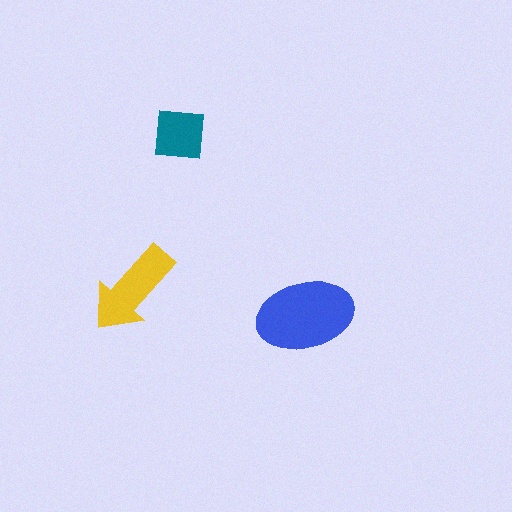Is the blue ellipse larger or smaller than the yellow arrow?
Larger.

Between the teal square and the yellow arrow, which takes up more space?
The yellow arrow.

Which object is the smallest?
The teal square.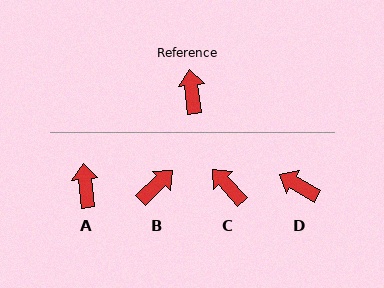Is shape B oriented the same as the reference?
No, it is off by about 53 degrees.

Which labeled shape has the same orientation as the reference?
A.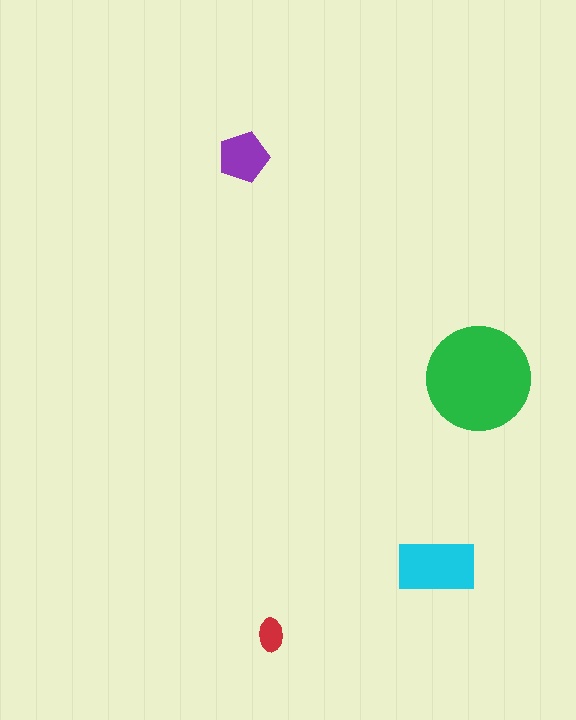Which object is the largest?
The green circle.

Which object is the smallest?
The red ellipse.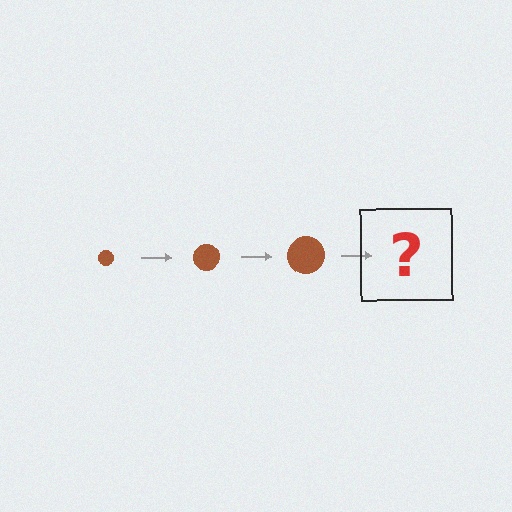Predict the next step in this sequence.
The next step is a brown circle, larger than the previous one.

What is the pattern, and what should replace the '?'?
The pattern is that the circle gets progressively larger each step. The '?' should be a brown circle, larger than the previous one.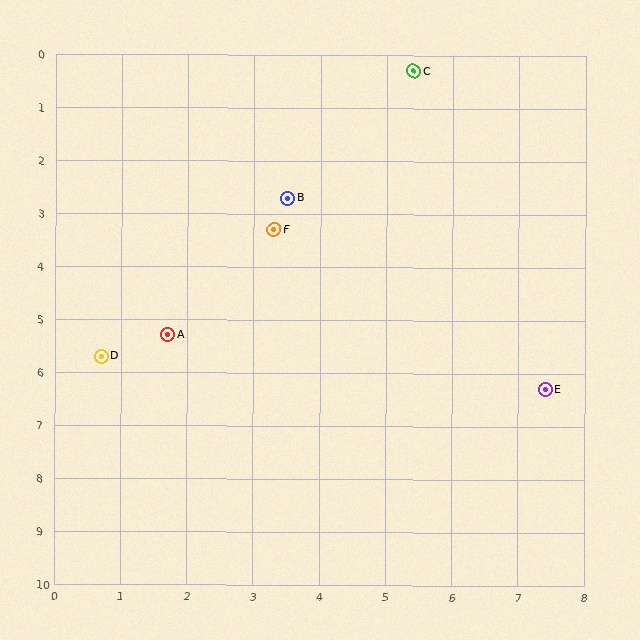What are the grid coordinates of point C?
Point C is at approximately (5.4, 0.3).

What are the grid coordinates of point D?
Point D is at approximately (0.7, 5.7).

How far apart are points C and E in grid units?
Points C and E are about 6.3 grid units apart.